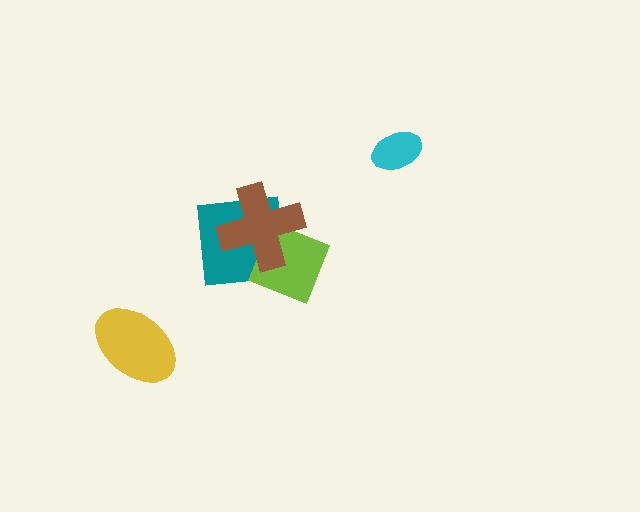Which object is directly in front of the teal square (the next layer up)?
The lime diamond is directly in front of the teal square.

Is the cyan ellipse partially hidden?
No, no other shape covers it.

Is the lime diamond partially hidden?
Yes, it is partially covered by another shape.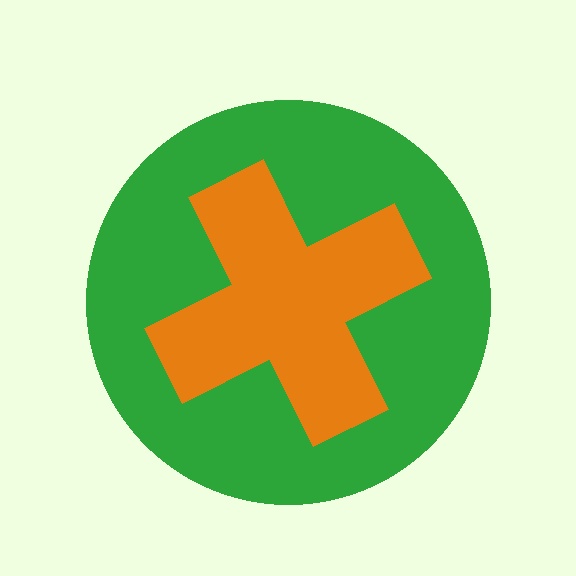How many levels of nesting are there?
2.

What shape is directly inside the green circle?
The orange cross.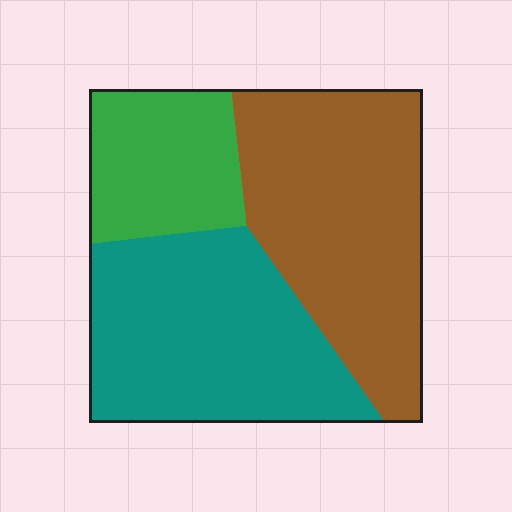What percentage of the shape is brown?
Brown takes up between a third and a half of the shape.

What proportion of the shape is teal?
Teal covers roughly 40% of the shape.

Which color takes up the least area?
Green, at roughly 20%.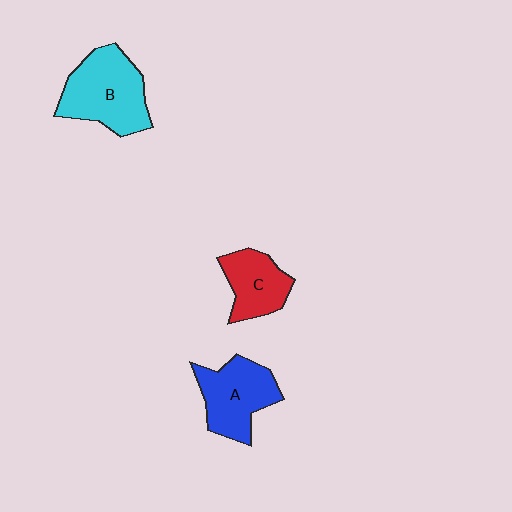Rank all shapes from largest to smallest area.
From largest to smallest: B (cyan), A (blue), C (red).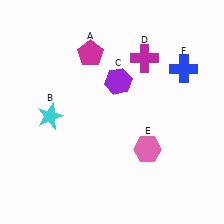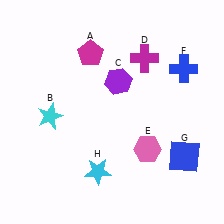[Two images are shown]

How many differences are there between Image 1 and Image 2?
There are 2 differences between the two images.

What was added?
A blue square (G), a cyan star (H) were added in Image 2.